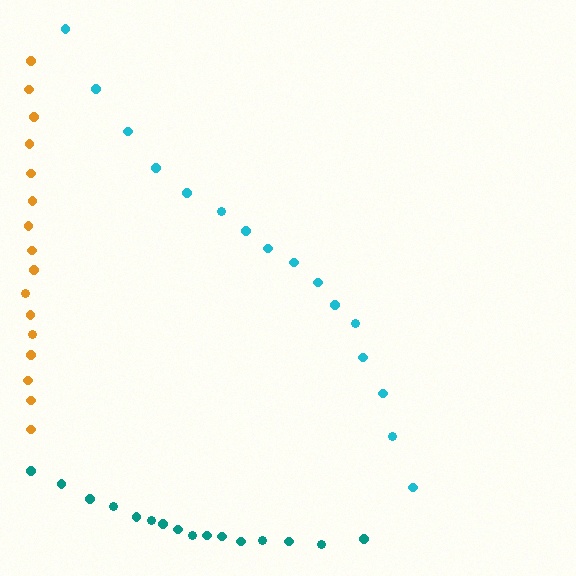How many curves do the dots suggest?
There are 3 distinct paths.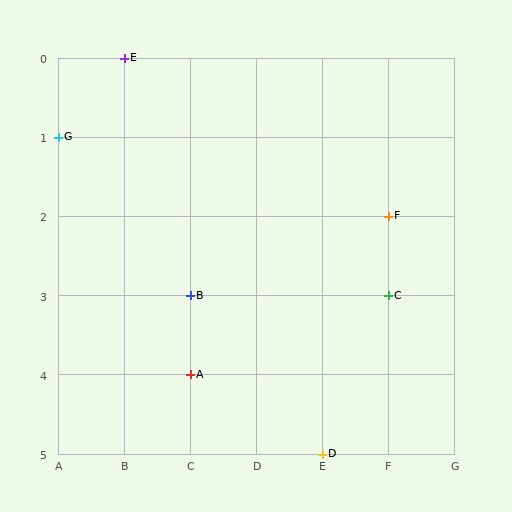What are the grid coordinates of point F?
Point F is at grid coordinates (F, 2).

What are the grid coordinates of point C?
Point C is at grid coordinates (F, 3).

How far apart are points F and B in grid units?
Points F and B are 3 columns and 1 row apart (about 3.2 grid units diagonally).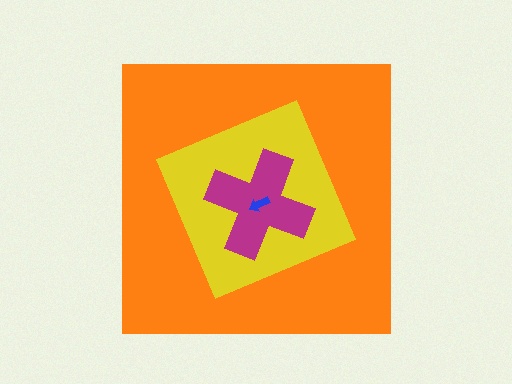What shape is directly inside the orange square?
The yellow diamond.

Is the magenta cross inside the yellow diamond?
Yes.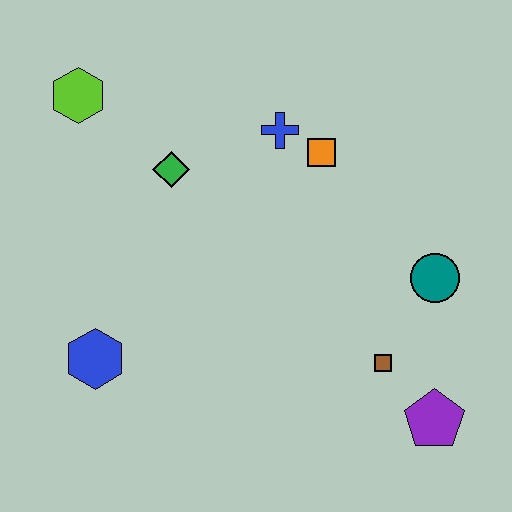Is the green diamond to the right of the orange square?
No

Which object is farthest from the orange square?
The blue hexagon is farthest from the orange square.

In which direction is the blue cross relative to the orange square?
The blue cross is to the left of the orange square.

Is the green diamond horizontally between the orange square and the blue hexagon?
Yes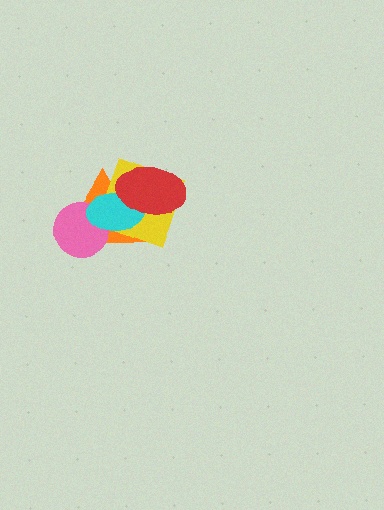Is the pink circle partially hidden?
Yes, it is partially covered by another shape.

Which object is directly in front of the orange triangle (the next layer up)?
The pink circle is directly in front of the orange triangle.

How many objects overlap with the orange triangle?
4 objects overlap with the orange triangle.